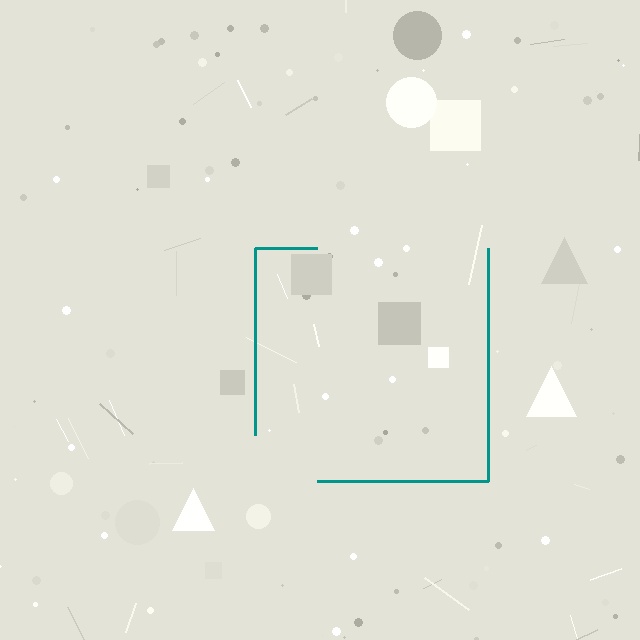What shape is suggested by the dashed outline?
The dashed outline suggests a square.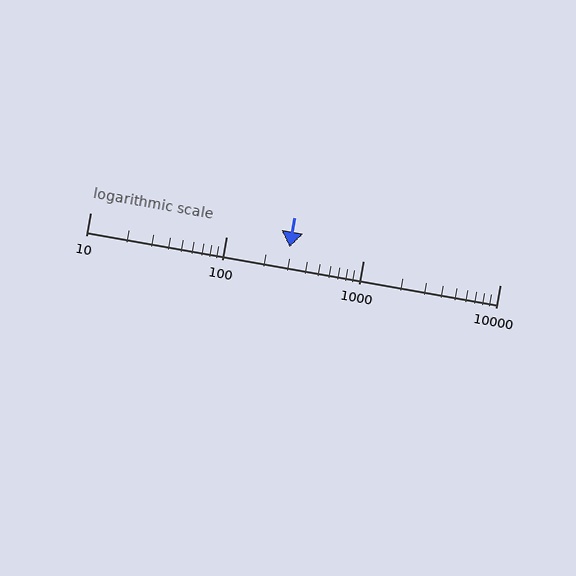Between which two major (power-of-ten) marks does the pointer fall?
The pointer is between 100 and 1000.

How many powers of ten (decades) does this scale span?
The scale spans 3 decades, from 10 to 10000.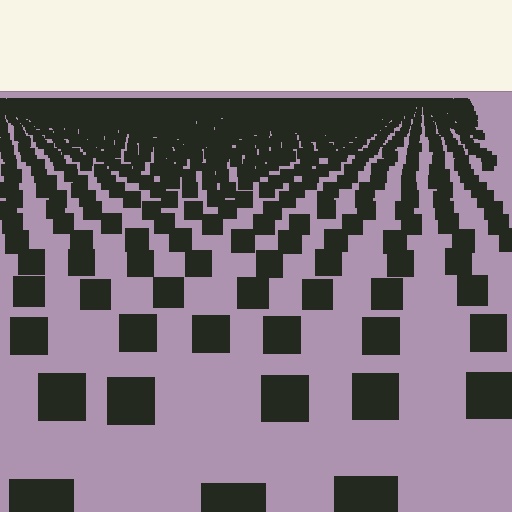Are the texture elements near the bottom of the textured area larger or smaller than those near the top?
Larger. Near the bottom, elements are closer to the viewer and appear at a bigger on-screen size.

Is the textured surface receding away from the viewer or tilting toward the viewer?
The surface is receding away from the viewer. Texture elements get smaller and denser toward the top.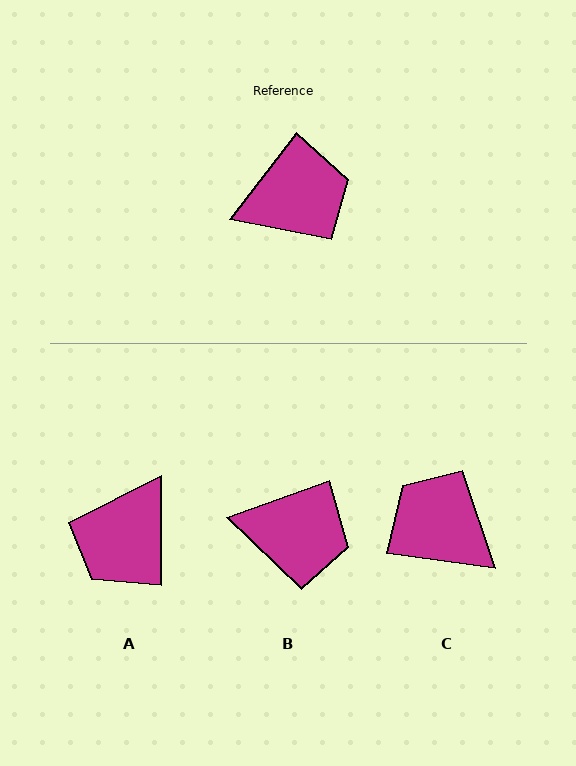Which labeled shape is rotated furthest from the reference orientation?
A, about 142 degrees away.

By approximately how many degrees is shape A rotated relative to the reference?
Approximately 142 degrees clockwise.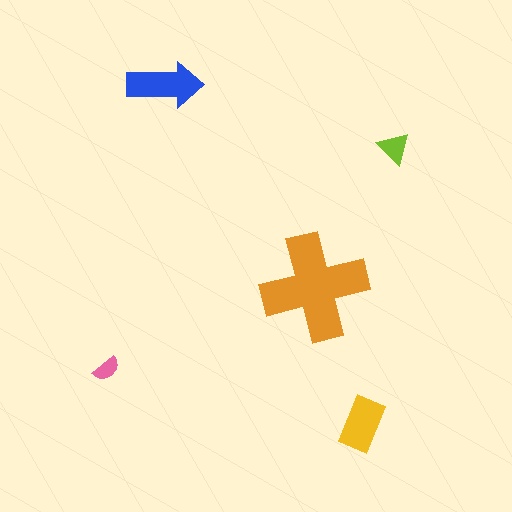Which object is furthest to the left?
The pink semicircle is leftmost.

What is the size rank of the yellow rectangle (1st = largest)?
3rd.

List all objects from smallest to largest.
The pink semicircle, the lime triangle, the yellow rectangle, the blue arrow, the orange cross.